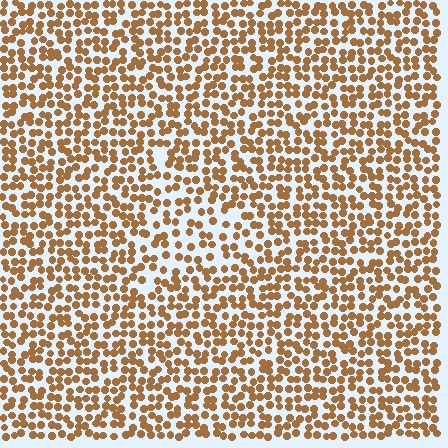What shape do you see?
I see a triangle.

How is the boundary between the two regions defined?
The boundary is defined by a change in element density (approximately 1.6x ratio). All elements are the same color, size, and shape.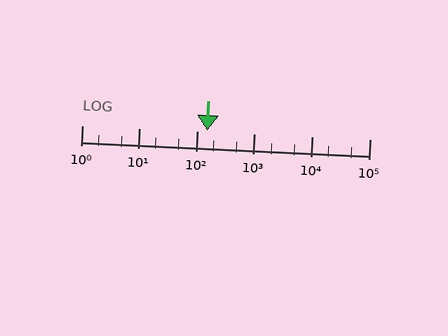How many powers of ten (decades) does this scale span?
The scale spans 5 decades, from 1 to 100000.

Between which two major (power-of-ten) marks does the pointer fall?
The pointer is between 100 and 1000.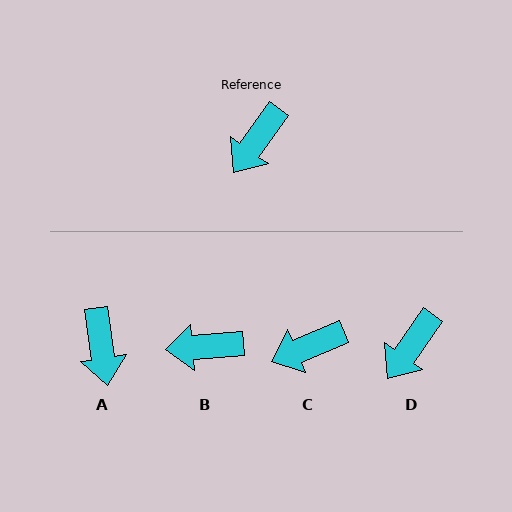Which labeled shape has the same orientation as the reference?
D.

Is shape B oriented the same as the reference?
No, it is off by about 50 degrees.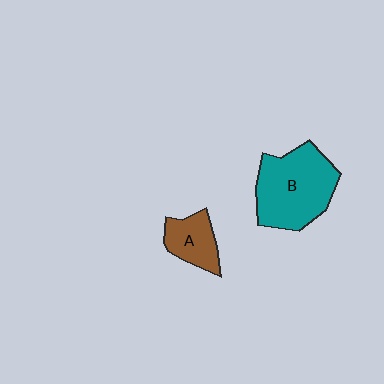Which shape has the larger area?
Shape B (teal).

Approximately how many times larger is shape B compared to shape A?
Approximately 2.2 times.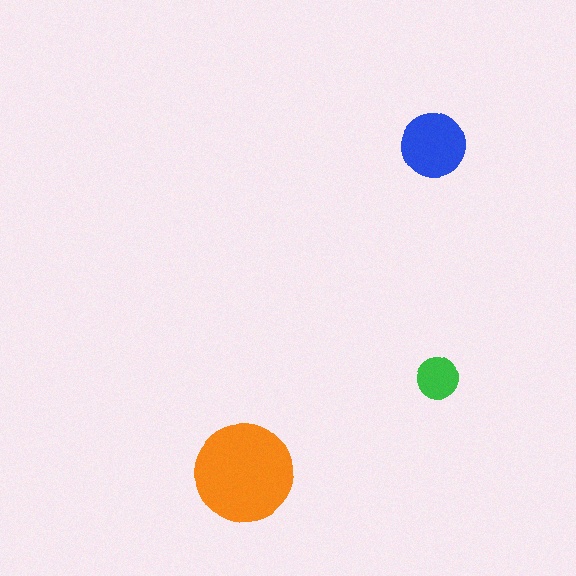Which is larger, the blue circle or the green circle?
The blue one.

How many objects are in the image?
There are 3 objects in the image.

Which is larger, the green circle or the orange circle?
The orange one.